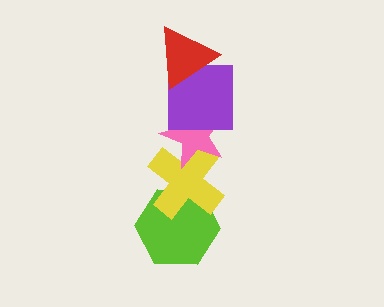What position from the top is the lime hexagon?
The lime hexagon is 5th from the top.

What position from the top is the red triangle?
The red triangle is 1st from the top.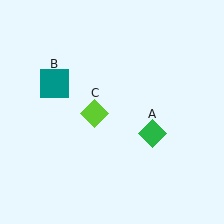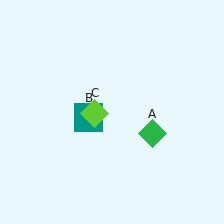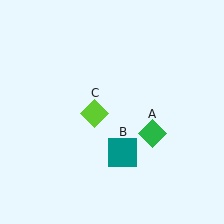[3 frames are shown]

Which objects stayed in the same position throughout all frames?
Green diamond (object A) and lime diamond (object C) remained stationary.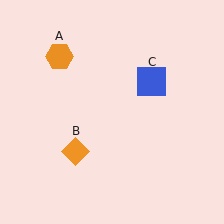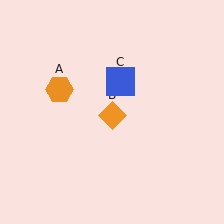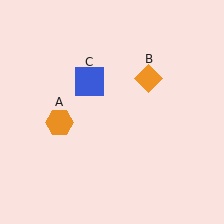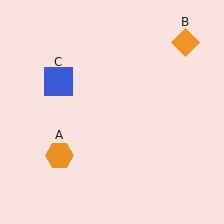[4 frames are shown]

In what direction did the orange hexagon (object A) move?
The orange hexagon (object A) moved down.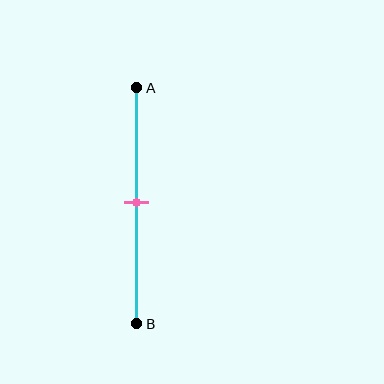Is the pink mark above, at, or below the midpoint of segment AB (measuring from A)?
The pink mark is approximately at the midpoint of segment AB.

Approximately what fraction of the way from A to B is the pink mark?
The pink mark is approximately 50% of the way from A to B.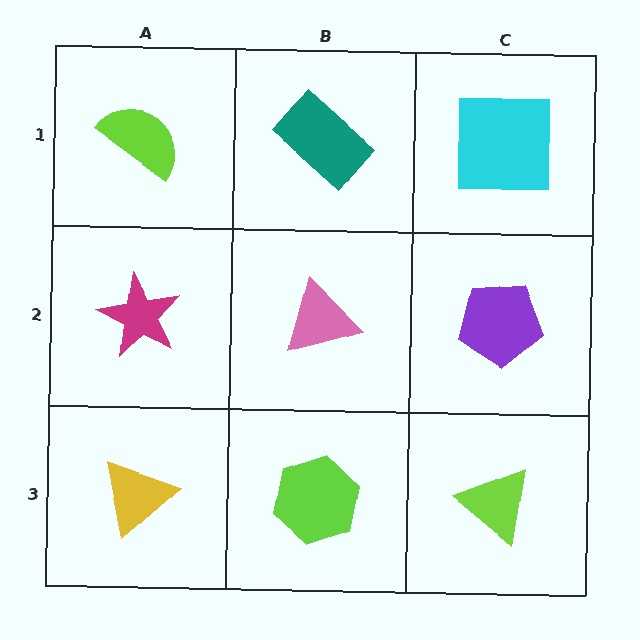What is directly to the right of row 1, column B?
A cyan square.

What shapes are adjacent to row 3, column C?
A purple pentagon (row 2, column C), a lime hexagon (row 3, column B).